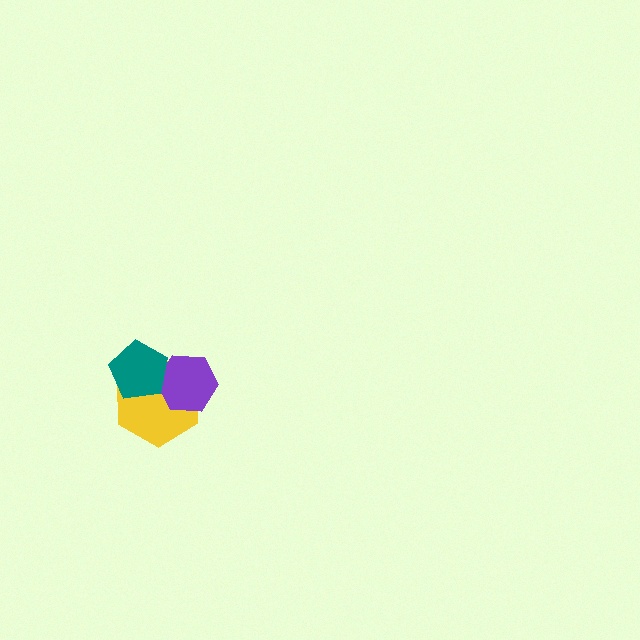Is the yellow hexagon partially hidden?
Yes, it is partially covered by another shape.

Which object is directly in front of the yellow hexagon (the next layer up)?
The purple hexagon is directly in front of the yellow hexagon.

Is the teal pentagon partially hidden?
No, no other shape covers it.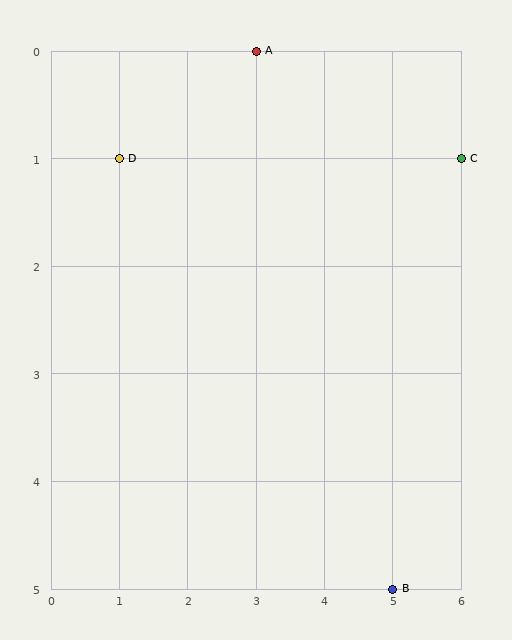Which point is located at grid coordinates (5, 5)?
Point B is at (5, 5).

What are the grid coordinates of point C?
Point C is at grid coordinates (6, 1).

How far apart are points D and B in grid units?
Points D and B are 4 columns and 4 rows apart (about 5.7 grid units diagonally).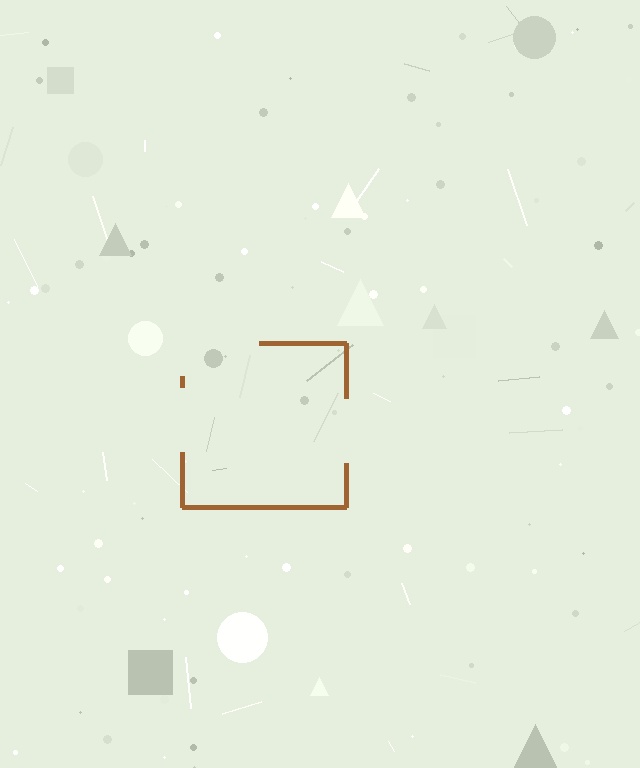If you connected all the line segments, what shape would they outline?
They would outline a square.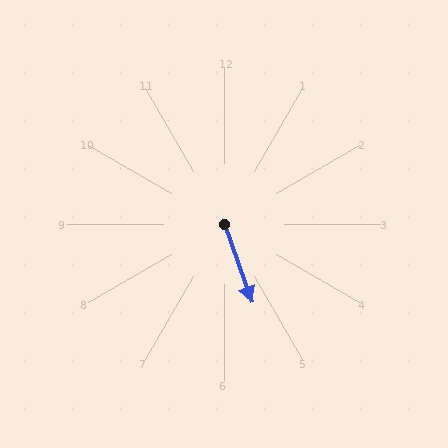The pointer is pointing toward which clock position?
Roughly 5 o'clock.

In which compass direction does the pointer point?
South.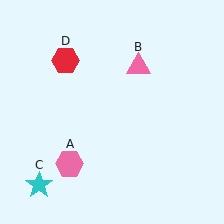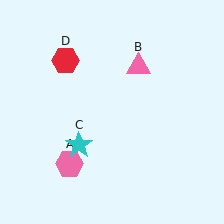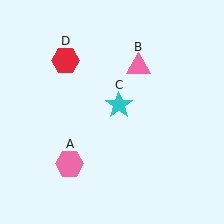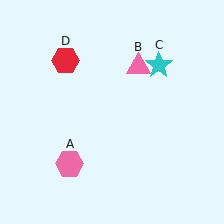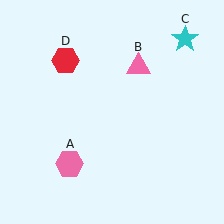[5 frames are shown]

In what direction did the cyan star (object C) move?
The cyan star (object C) moved up and to the right.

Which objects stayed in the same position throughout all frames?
Pink hexagon (object A) and pink triangle (object B) and red hexagon (object D) remained stationary.